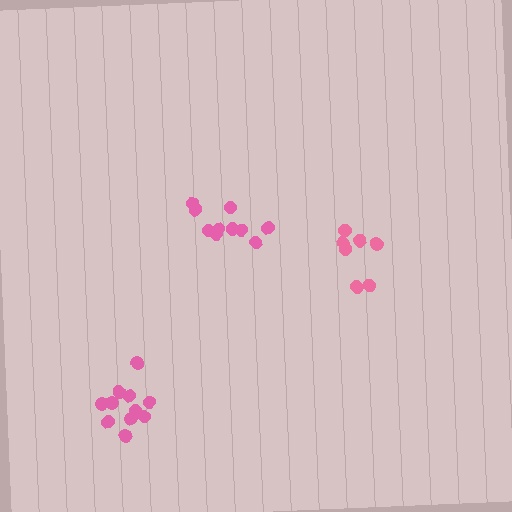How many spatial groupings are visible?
There are 3 spatial groupings.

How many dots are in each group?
Group 1: 10 dots, Group 2: 7 dots, Group 3: 11 dots (28 total).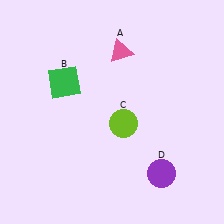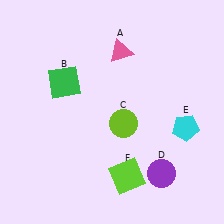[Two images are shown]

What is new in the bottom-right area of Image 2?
A cyan pentagon (E) was added in the bottom-right area of Image 2.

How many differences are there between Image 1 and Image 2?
There are 2 differences between the two images.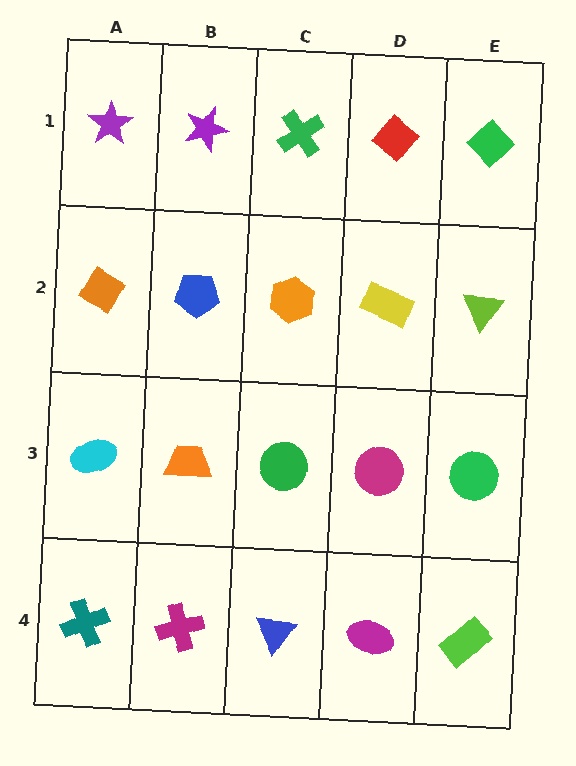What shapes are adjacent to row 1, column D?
A yellow rectangle (row 2, column D), a green cross (row 1, column C), a green diamond (row 1, column E).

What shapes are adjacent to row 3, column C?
An orange hexagon (row 2, column C), a blue triangle (row 4, column C), an orange trapezoid (row 3, column B), a magenta circle (row 3, column D).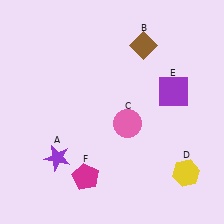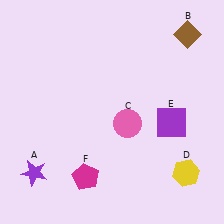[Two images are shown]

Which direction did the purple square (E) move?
The purple square (E) moved down.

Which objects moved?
The objects that moved are: the purple star (A), the brown diamond (B), the purple square (E).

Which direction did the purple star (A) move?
The purple star (A) moved left.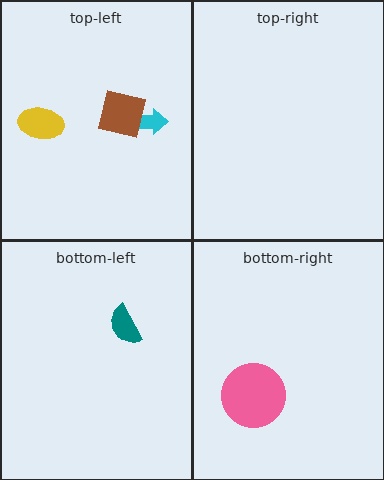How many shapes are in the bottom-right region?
1.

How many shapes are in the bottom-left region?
1.